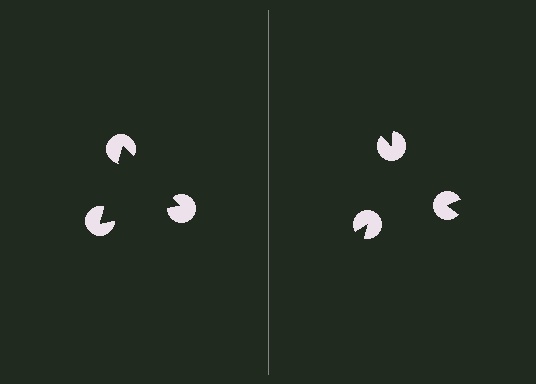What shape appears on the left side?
An illusory triangle.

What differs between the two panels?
The pac-man discs are positioned identically on both sides; only the wedge orientations differ. On the left they align to a triangle; on the right they are misaligned.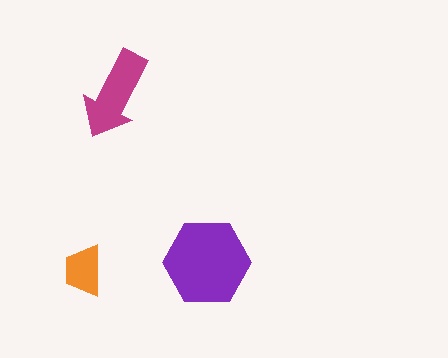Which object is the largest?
The purple hexagon.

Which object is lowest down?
The orange trapezoid is bottommost.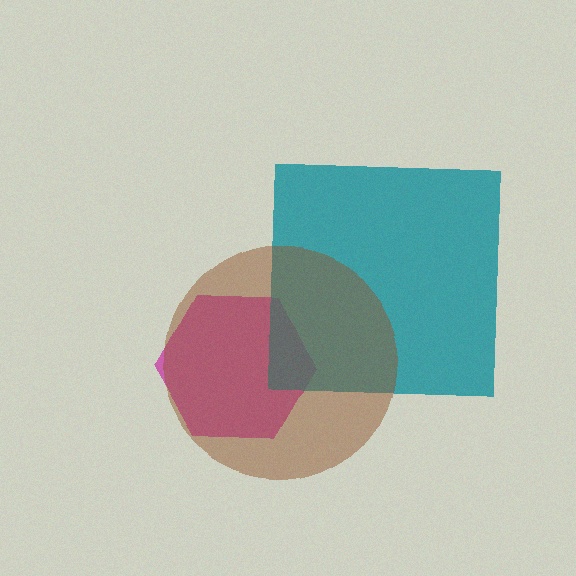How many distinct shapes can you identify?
There are 3 distinct shapes: a magenta hexagon, a teal square, a brown circle.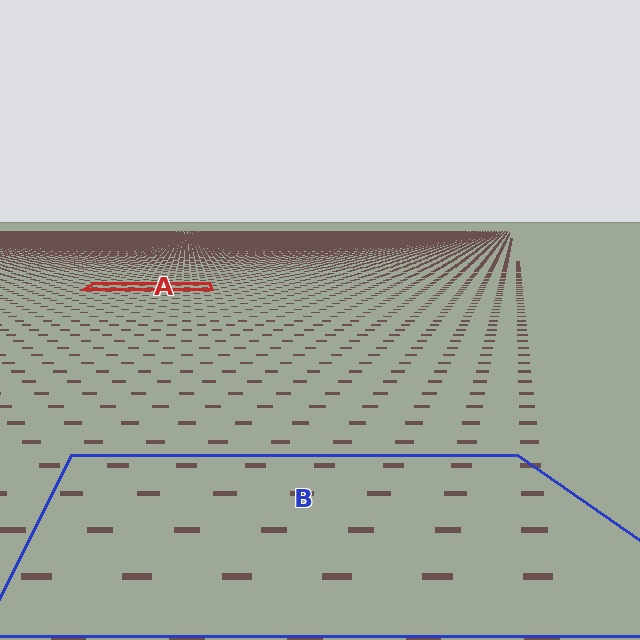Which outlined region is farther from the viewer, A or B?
Region A is farther from the viewer — the texture elements inside it appear smaller and more densely packed.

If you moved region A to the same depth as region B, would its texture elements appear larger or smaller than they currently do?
They would appear larger. At a closer depth, the same texture elements are projected at a bigger on-screen size.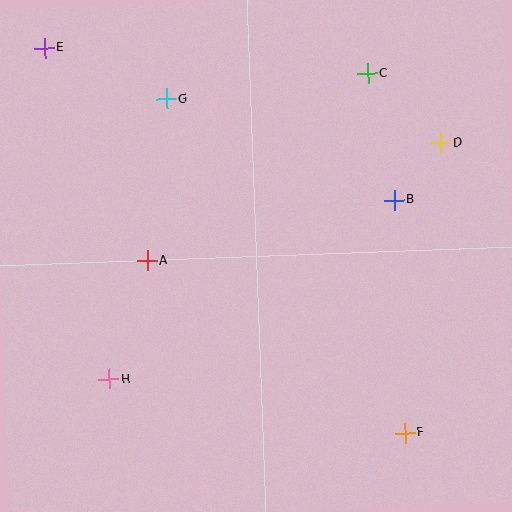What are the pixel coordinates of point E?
Point E is at (44, 48).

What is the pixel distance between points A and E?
The distance between A and E is 237 pixels.